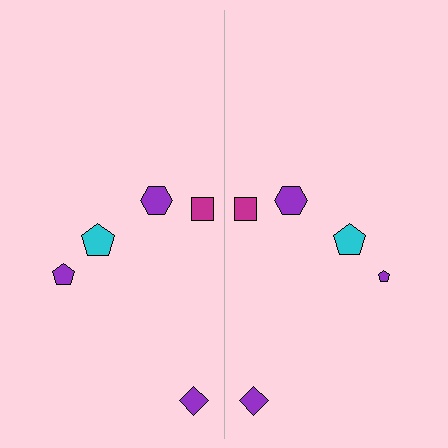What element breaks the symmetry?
The purple pentagon on the right side has a different size than its mirror counterpart.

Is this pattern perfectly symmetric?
No, the pattern is not perfectly symmetric. The purple pentagon on the right side has a different size than its mirror counterpart.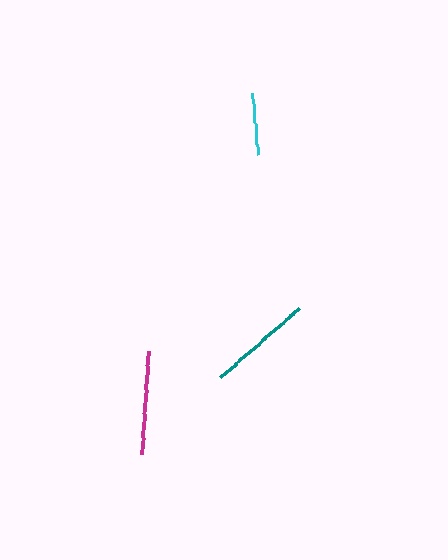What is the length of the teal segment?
The teal segment is approximately 105 pixels long.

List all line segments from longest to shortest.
From longest to shortest: teal, magenta, cyan.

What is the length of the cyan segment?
The cyan segment is approximately 63 pixels long.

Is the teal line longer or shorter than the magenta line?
The teal line is longer than the magenta line.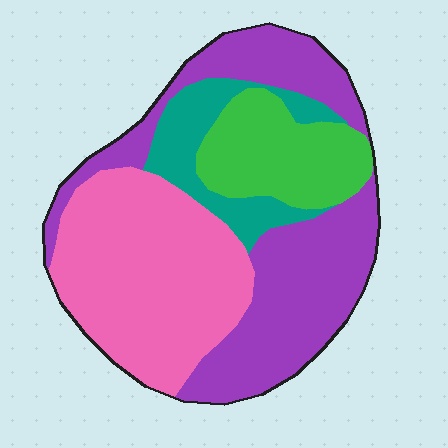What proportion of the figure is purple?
Purple covers around 40% of the figure.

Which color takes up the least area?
Teal, at roughly 10%.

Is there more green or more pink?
Pink.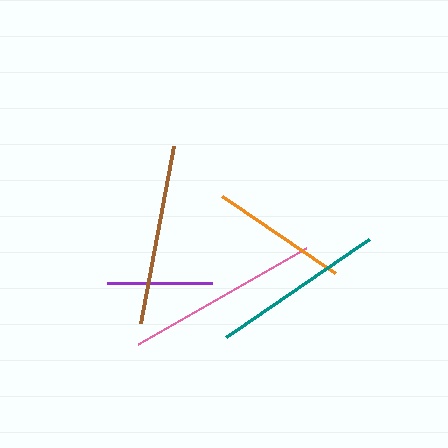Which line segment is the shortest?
The purple line is the shortest at approximately 105 pixels.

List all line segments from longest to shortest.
From longest to shortest: pink, brown, teal, orange, purple.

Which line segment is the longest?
The pink line is the longest at approximately 193 pixels.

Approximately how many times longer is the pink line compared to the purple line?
The pink line is approximately 1.8 times the length of the purple line.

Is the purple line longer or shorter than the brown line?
The brown line is longer than the purple line.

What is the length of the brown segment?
The brown segment is approximately 181 pixels long.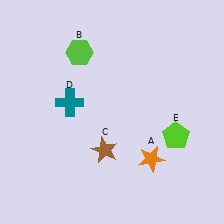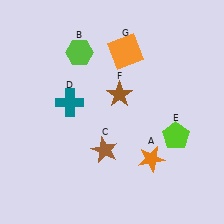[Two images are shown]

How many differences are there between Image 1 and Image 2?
There are 2 differences between the two images.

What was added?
A brown star (F), an orange square (G) were added in Image 2.